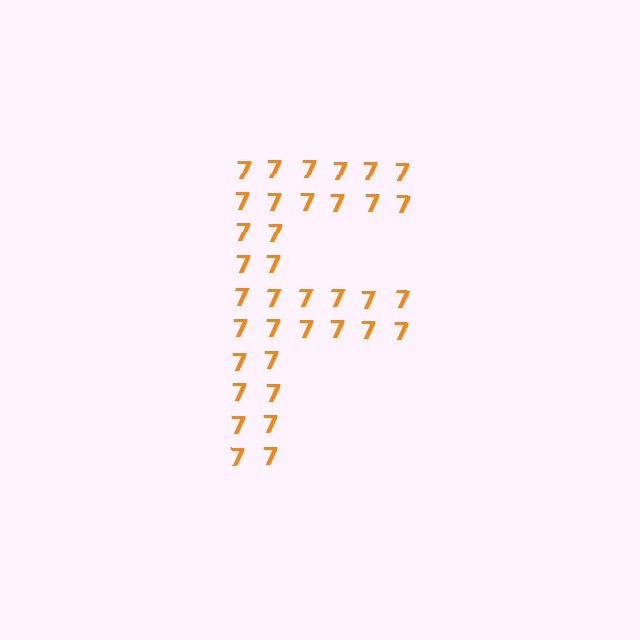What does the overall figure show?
The overall figure shows the letter F.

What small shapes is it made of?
It is made of small digit 7's.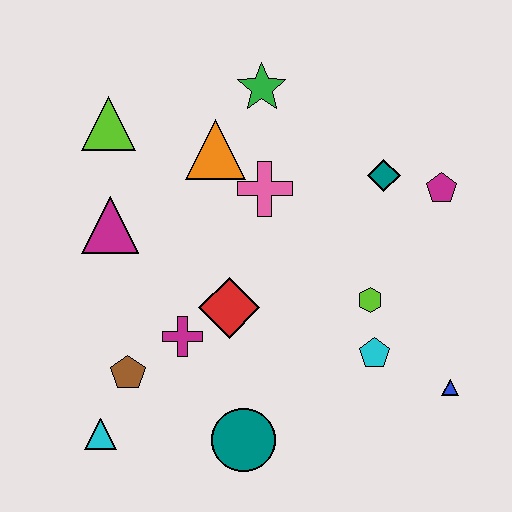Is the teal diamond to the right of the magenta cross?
Yes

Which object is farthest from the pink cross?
The cyan triangle is farthest from the pink cross.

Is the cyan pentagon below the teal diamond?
Yes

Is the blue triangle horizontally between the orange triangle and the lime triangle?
No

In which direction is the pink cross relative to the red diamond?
The pink cross is above the red diamond.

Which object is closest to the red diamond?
The magenta cross is closest to the red diamond.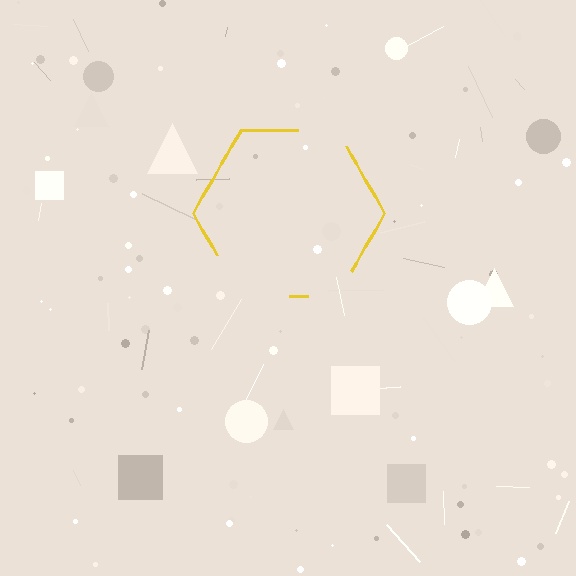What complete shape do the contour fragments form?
The contour fragments form a hexagon.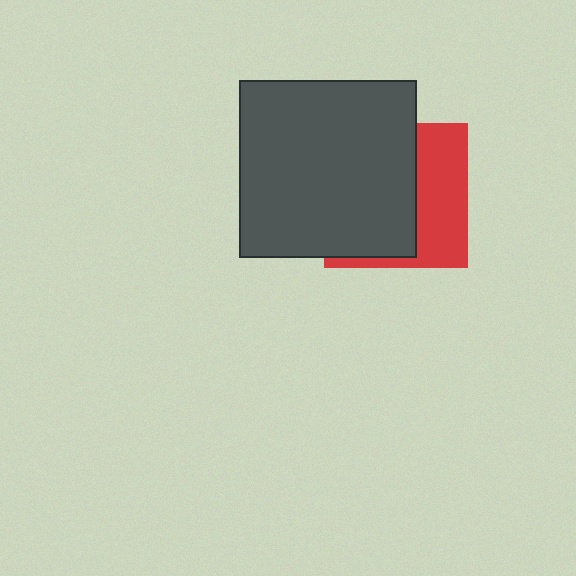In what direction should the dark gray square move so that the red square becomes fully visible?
The dark gray square should move left. That is the shortest direction to clear the overlap and leave the red square fully visible.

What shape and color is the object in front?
The object in front is a dark gray square.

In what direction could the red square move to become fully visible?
The red square could move right. That would shift it out from behind the dark gray square entirely.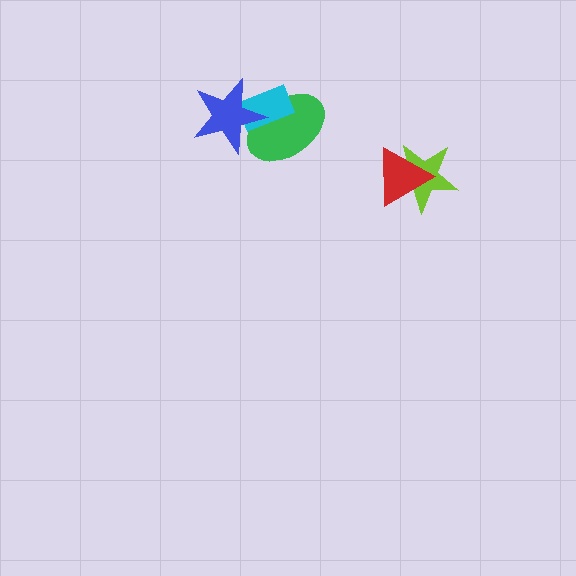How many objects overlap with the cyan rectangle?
2 objects overlap with the cyan rectangle.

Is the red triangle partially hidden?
No, no other shape covers it.